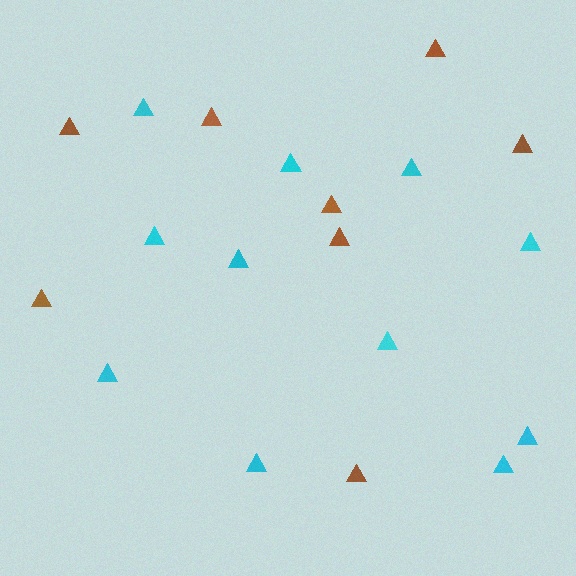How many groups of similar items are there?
There are 2 groups: one group of cyan triangles (11) and one group of brown triangles (8).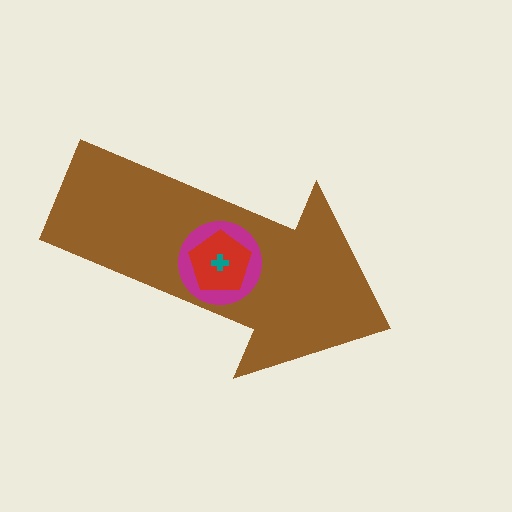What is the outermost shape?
The brown arrow.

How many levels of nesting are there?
4.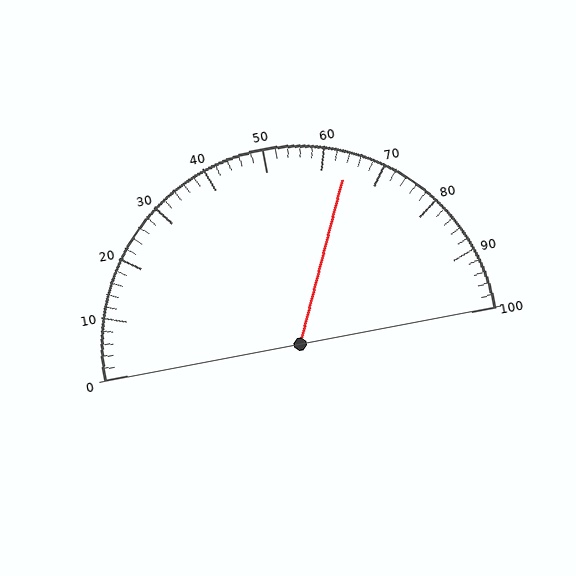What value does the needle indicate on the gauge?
The needle indicates approximately 64.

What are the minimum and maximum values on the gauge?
The gauge ranges from 0 to 100.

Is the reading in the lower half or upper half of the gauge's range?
The reading is in the upper half of the range (0 to 100).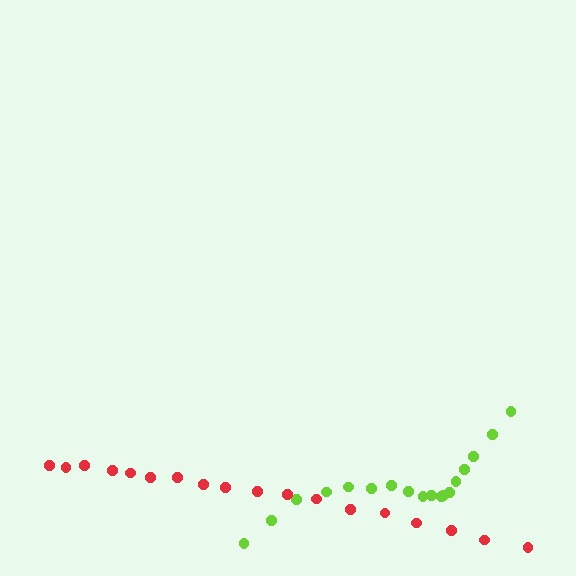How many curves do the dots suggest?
There are 2 distinct paths.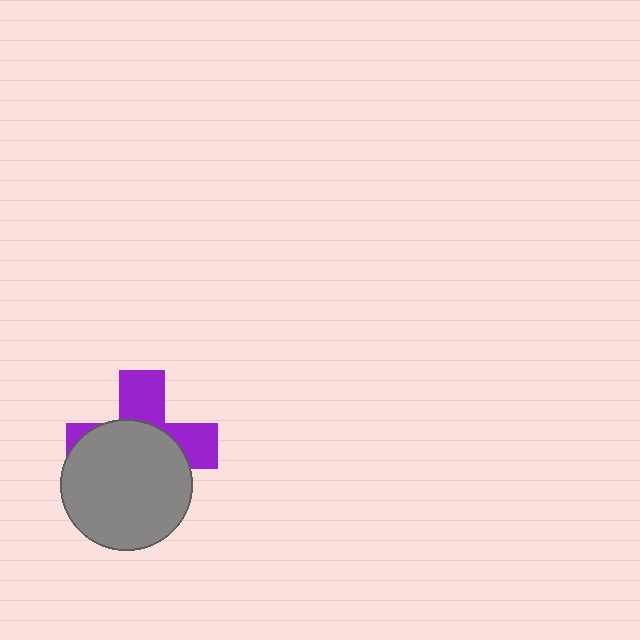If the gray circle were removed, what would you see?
You would see the complete purple cross.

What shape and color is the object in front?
The object in front is a gray circle.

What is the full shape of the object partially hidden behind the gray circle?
The partially hidden object is a purple cross.